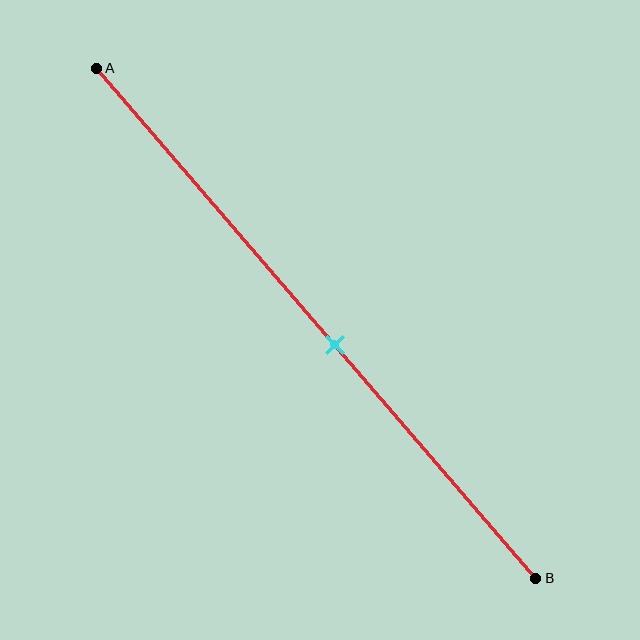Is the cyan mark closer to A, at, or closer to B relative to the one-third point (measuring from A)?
The cyan mark is closer to point B than the one-third point of segment AB.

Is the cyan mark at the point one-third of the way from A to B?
No, the mark is at about 55% from A, not at the 33% one-third point.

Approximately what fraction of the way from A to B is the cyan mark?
The cyan mark is approximately 55% of the way from A to B.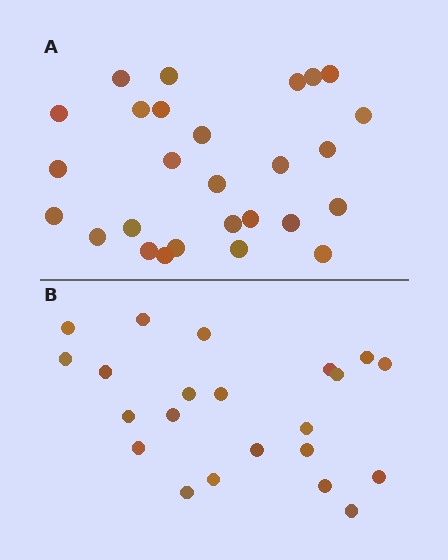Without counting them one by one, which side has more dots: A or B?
Region A (the top region) has more dots.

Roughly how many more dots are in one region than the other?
Region A has about 5 more dots than region B.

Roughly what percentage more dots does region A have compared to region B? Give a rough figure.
About 25% more.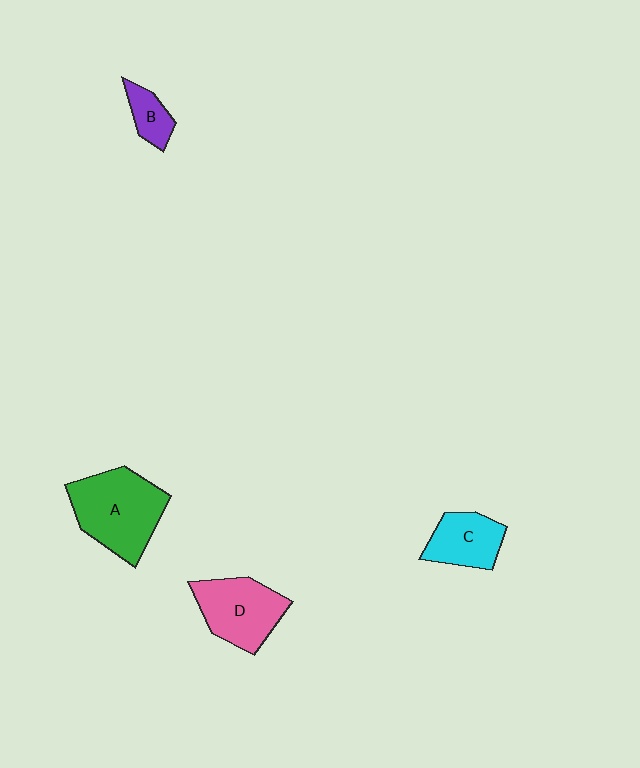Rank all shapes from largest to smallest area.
From largest to smallest: A (green), D (pink), C (cyan), B (purple).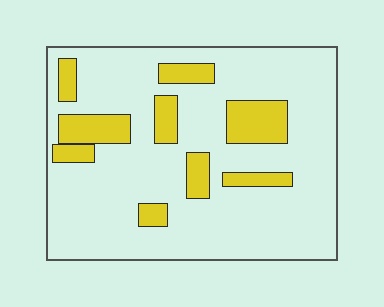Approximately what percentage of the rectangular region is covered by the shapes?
Approximately 20%.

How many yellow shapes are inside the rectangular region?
9.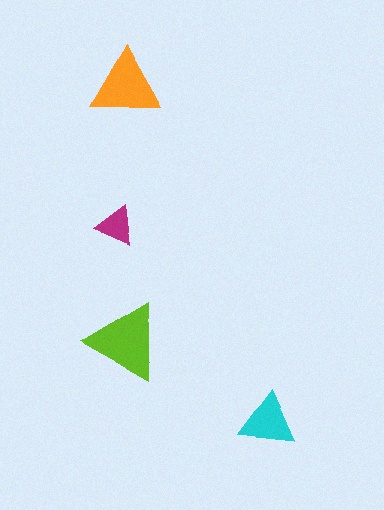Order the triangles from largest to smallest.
the lime one, the orange one, the cyan one, the magenta one.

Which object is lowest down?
The cyan triangle is bottommost.